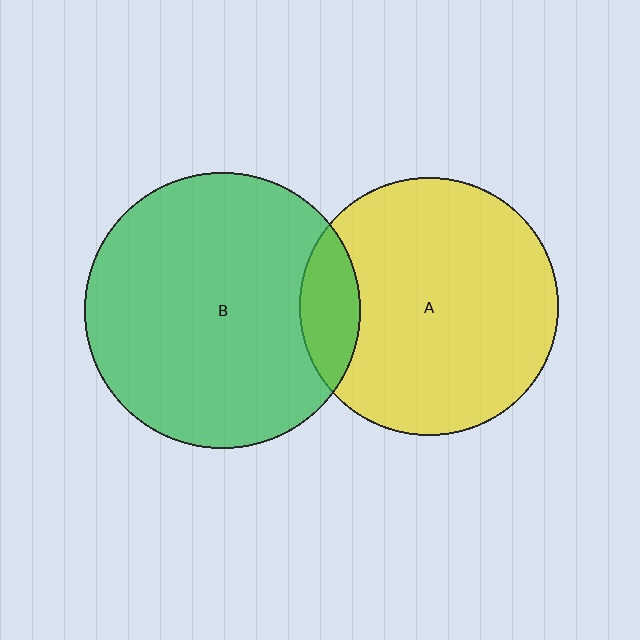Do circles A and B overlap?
Yes.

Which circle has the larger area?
Circle B (green).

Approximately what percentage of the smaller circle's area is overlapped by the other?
Approximately 15%.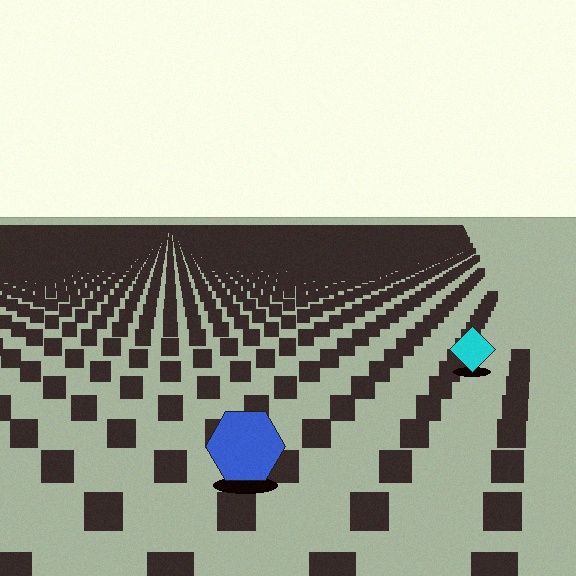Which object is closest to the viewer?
The blue hexagon is closest. The texture marks near it are larger and more spread out.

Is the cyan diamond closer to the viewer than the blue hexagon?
No. The blue hexagon is closer — you can tell from the texture gradient: the ground texture is coarser near it.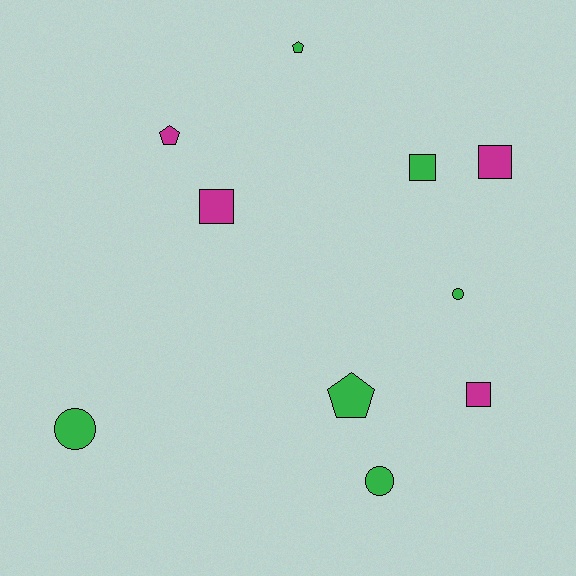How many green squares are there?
There is 1 green square.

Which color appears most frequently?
Green, with 6 objects.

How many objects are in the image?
There are 10 objects.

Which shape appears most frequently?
Square, with 4 objects.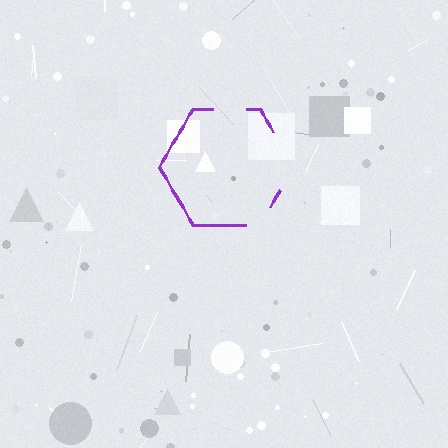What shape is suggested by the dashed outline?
The dashed outline suggests a hexagon.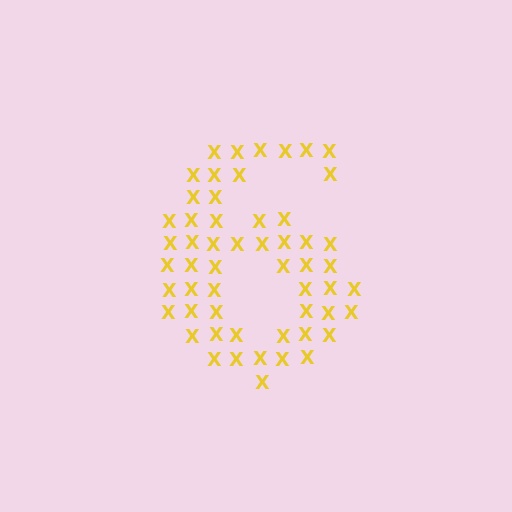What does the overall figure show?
The overall figure shows the digit 6.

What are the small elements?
The small elements are letter X's.